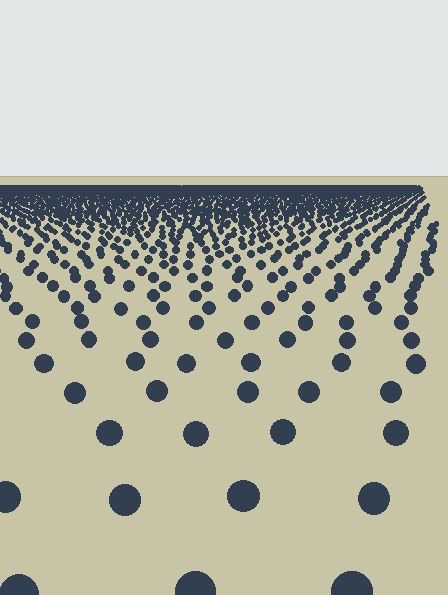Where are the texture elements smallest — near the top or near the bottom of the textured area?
Near the top.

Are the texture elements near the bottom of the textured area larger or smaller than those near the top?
Larger. Near the bottom, elements are closer to the viewer and appear at a bigger on-screen size.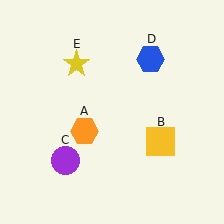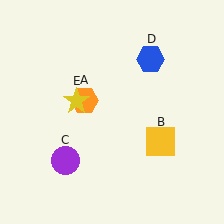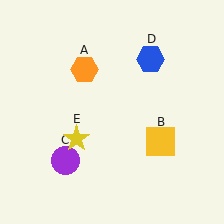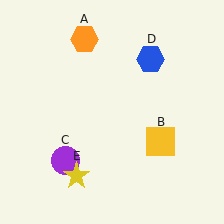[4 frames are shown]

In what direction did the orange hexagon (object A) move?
The orange hexagon (object A) moved up.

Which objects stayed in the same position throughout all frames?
Yellow square (object B) and purple circle (object C) and blue hexagon (object D) remained stationary.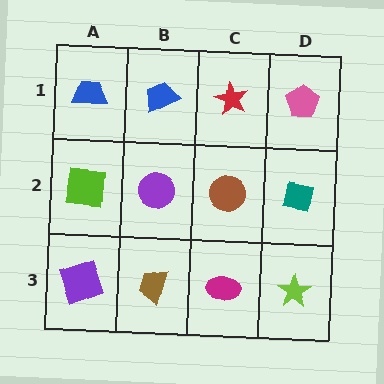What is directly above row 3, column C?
A brown circle.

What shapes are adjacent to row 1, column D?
A teal square (row 2, column D), a red star (row 1, column C).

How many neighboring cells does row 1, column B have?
3.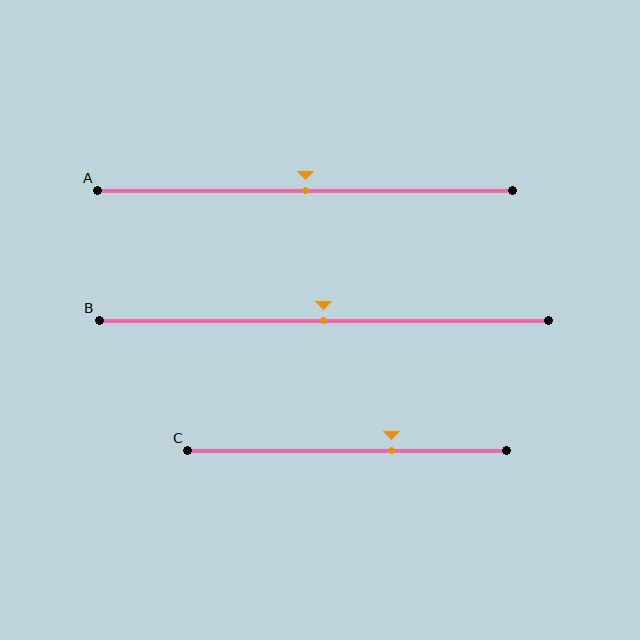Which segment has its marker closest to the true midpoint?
Segment A has its marker closest to the true midpoint.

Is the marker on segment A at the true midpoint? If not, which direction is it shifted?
Yes, the marker on segment A is at the true midpoint.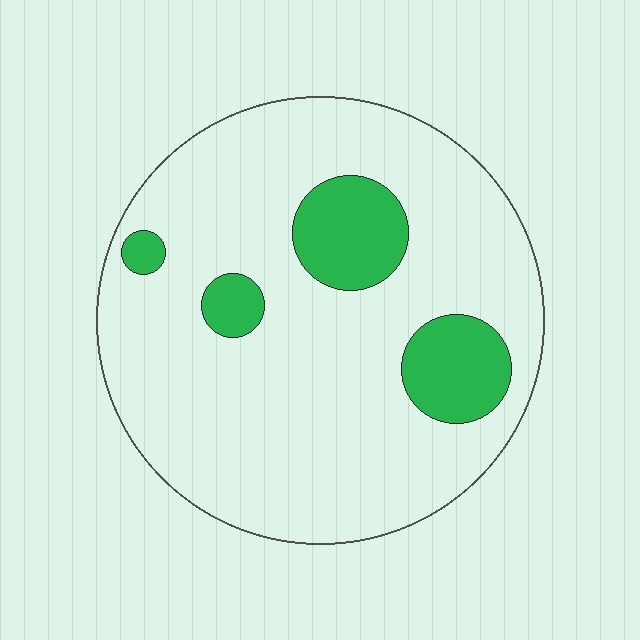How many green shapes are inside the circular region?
4.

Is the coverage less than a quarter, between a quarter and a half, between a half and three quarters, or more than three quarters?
Less than a quarter.